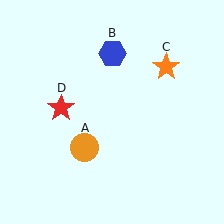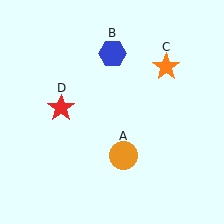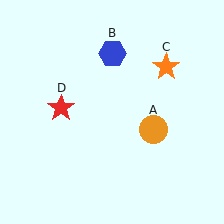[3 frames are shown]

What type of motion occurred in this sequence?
The orange circle (object A) rotated counterclockwise around the center of the scene.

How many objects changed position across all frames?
1 object changed position: orange circle (object A).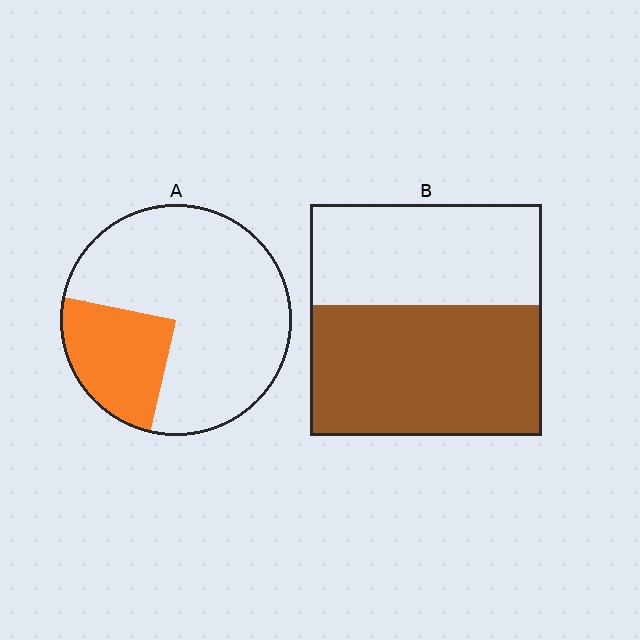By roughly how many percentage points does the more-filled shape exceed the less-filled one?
By roughly 30 percentage points (B over A).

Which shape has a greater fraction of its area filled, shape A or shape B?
Shape B.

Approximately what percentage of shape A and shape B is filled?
A is approximately 25% and B is approximately 55%.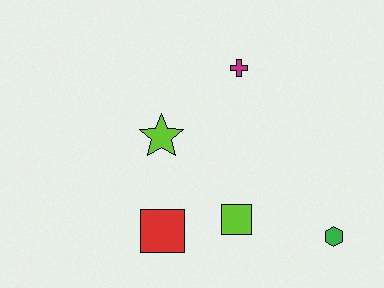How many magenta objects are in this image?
There is 1 magenta object.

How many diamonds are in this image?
There are no diamonds.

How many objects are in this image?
There are 5 objects.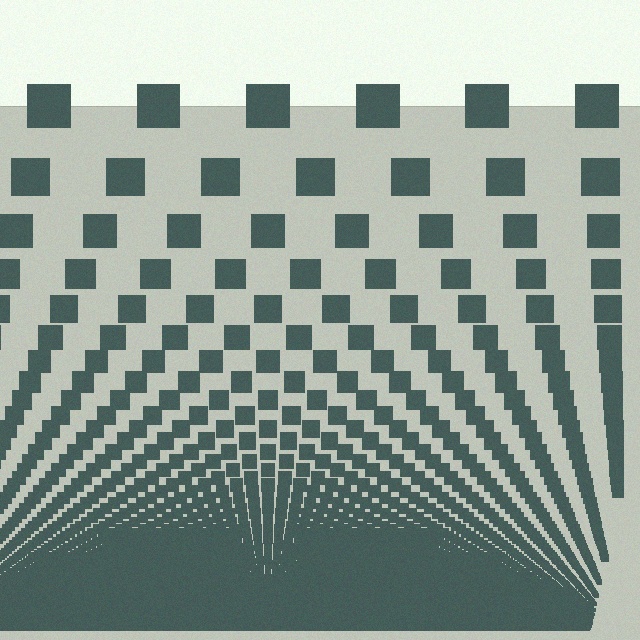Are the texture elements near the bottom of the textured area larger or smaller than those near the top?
Smaller. The gradient is inverted — elements near the bottom are smaller and denser.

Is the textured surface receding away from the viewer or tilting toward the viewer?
The surface appears to tilt toward the viewer. Texture elements get larger and sparser toward the top.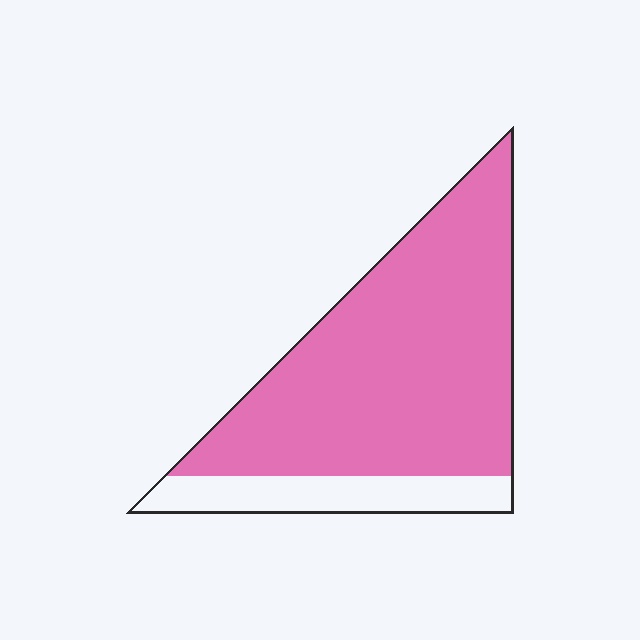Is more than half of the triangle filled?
Yes.